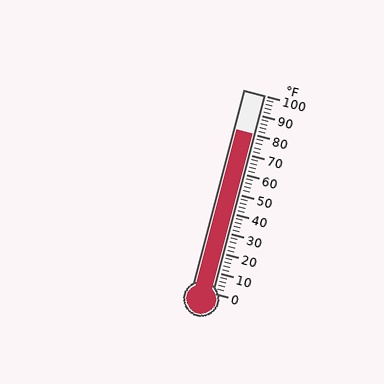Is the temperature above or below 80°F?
The temperature is at 80°F.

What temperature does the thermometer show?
The thermometer shows approximately 80°F.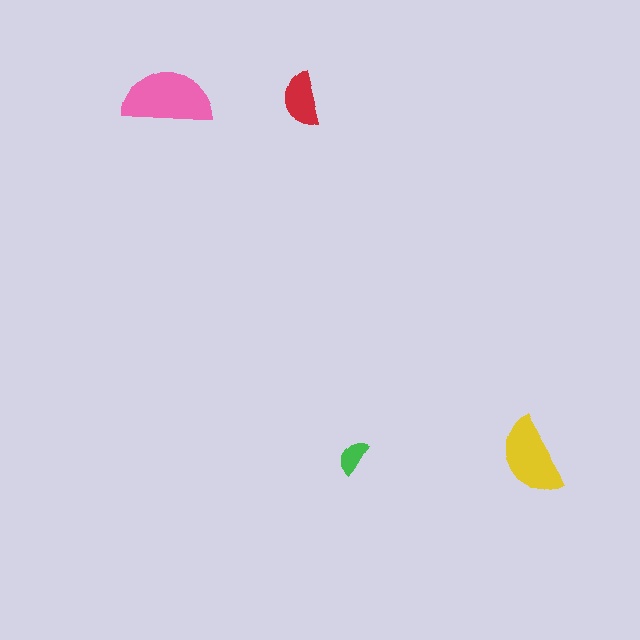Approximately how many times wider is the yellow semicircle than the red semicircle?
About 1.5 times wider.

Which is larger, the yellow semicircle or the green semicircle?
The yellow one.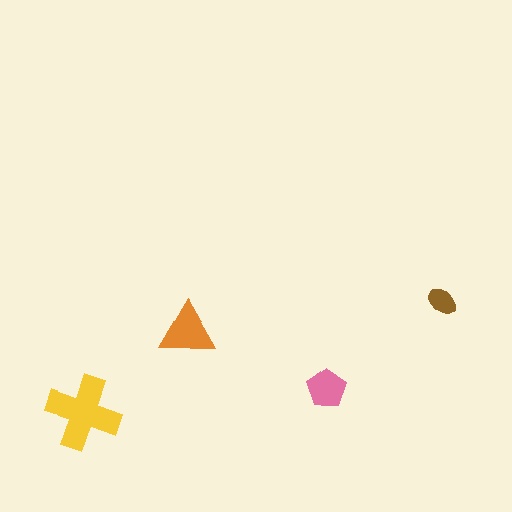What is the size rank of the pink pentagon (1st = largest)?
3rd.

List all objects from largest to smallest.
The yellow cross, the orange triangle, the pink pentagon, the brown ellipse.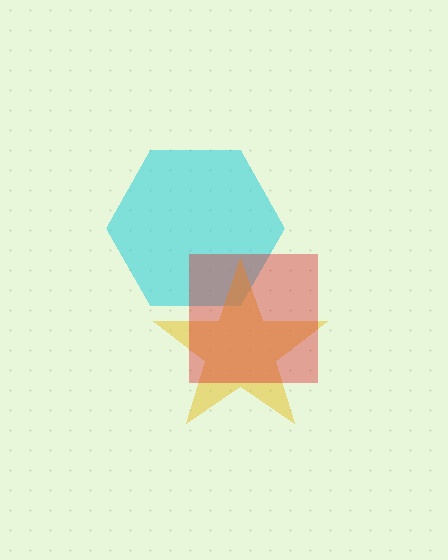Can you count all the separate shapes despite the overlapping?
Yes, there are 3 separate shapes.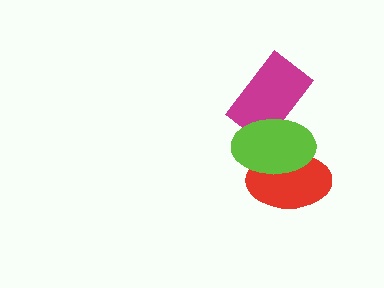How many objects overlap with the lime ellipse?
2 objects overlap with the lime ellipse.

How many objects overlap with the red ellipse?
1 object overlaps with the red ellipse.